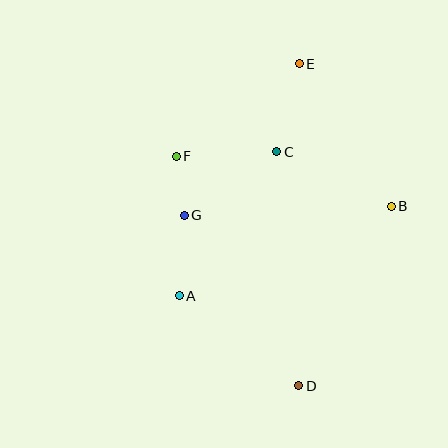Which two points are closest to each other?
Points F and G are closest to each other.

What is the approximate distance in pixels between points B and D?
The distance between B and D is approximately 202 pixels.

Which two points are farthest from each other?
Points D and E are farthest from each other.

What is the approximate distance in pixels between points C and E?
The distance between C and E is approximately 91 pixels.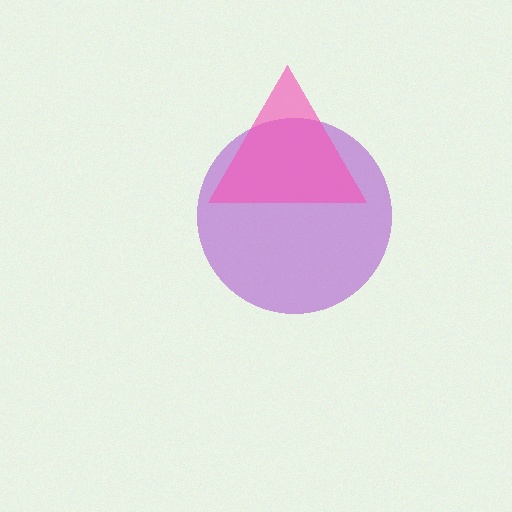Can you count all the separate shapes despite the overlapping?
Yes, there are 2 separate shapes.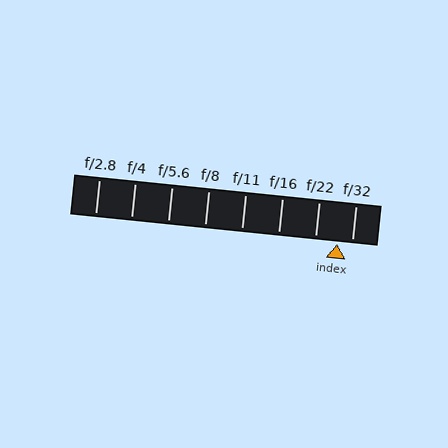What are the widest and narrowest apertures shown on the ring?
The widest aperture shown is f/2.8 and the narrowest is f/32.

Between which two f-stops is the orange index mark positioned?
The index mark is between f/22 and f/32.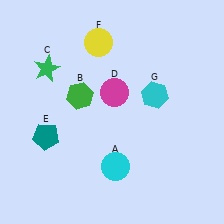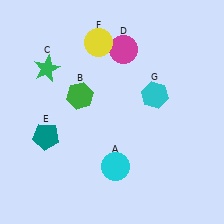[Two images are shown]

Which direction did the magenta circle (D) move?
The magenta circle (D) moved up.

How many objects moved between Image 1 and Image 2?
1 object moved between the two images.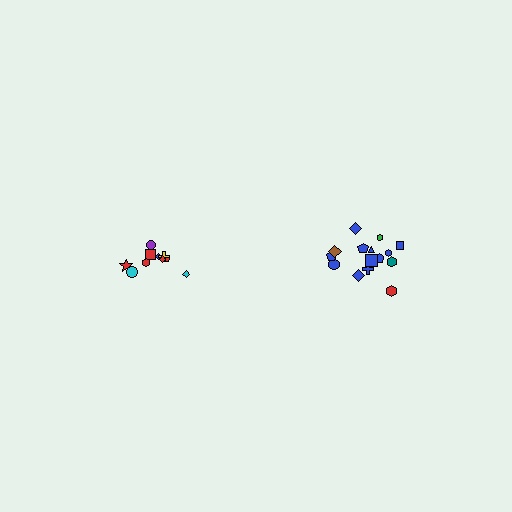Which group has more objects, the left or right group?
The right group.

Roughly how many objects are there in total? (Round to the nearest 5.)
Roughly 25 objects in total.